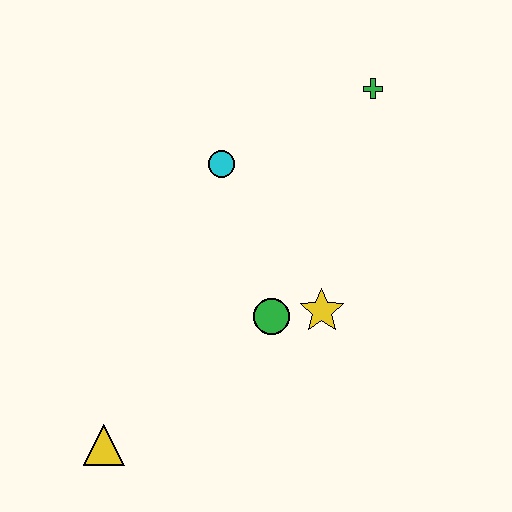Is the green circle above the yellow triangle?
Yes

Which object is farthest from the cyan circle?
The yellow triangle is farthest from the cyan circle.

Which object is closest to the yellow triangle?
The green circle is closest to the yellow triangle.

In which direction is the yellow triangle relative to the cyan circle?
The yellow triangle is below the cyan circle.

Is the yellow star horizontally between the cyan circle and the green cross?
Yes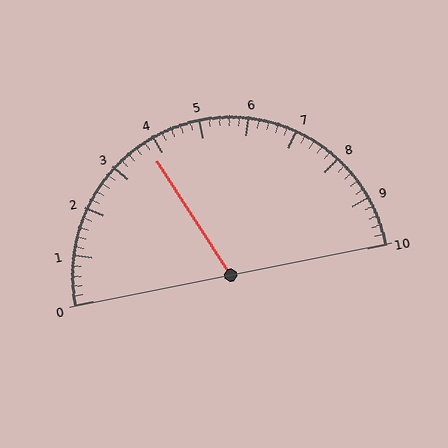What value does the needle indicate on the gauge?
The needle indicates approximately 3.8.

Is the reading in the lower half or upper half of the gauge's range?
The reading is in the lower half of the range (0 to 10).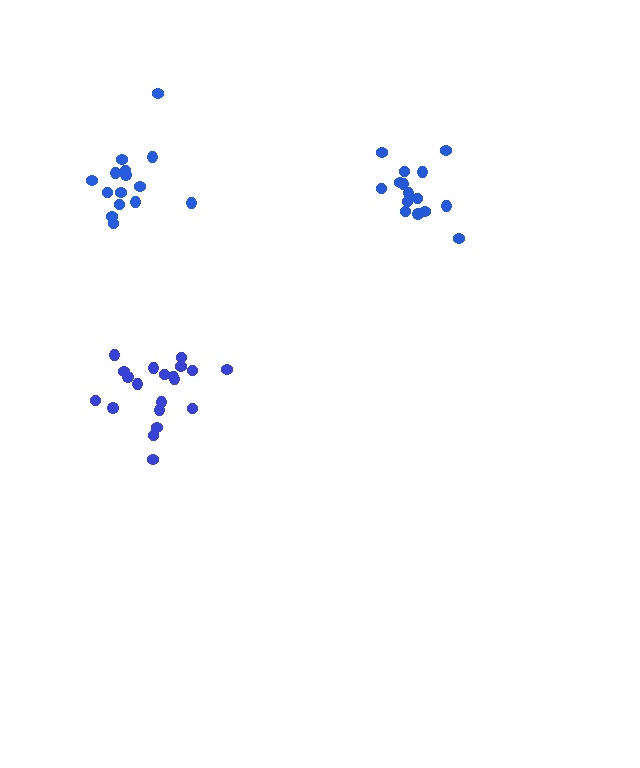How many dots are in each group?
Group 1: 15 dots, Group 2: 15 dots, Group 3: 20 dots (50 total).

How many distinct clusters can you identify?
There are 3 distinct clusters.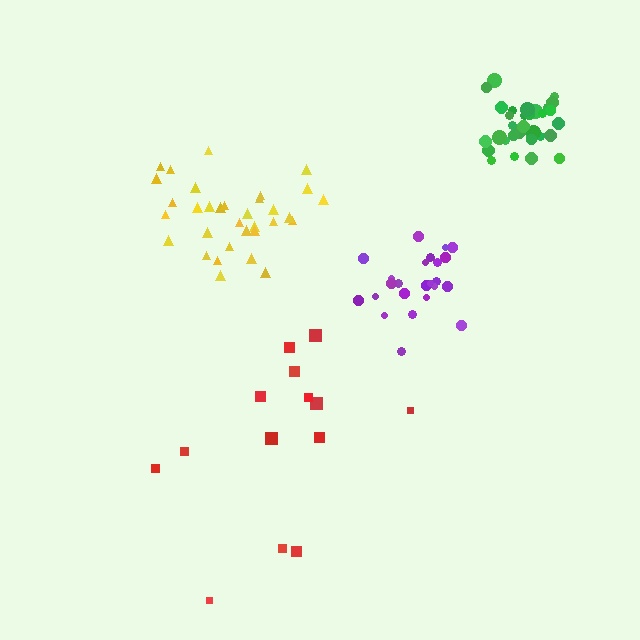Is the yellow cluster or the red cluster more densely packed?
Yellow.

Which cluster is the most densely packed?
Green.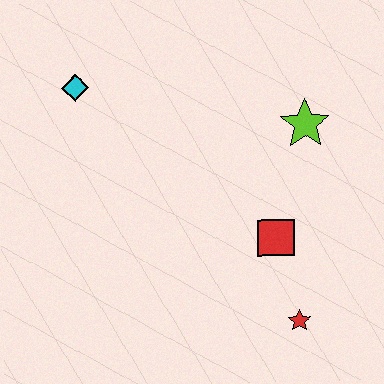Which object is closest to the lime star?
The red square is closest to the lime star.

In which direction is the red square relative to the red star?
The red square is above the red star.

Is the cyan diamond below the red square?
No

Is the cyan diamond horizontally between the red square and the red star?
No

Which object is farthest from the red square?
The cyan diamond is farthest from the red square.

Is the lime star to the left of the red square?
No